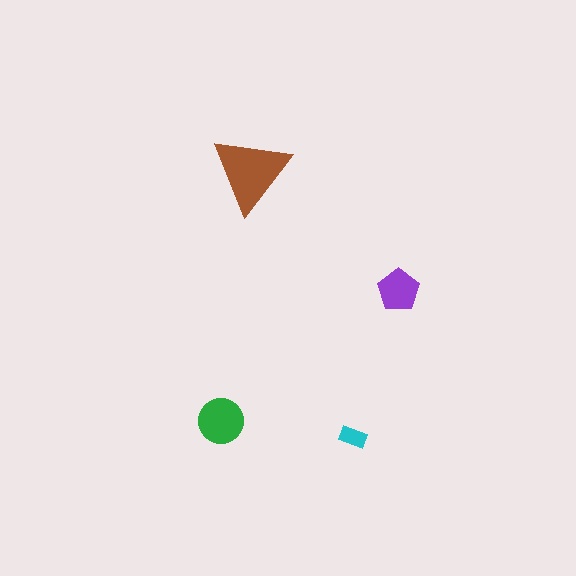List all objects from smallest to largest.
The cyan rectangle, the purple pentagon, the green circle, the brown triangle.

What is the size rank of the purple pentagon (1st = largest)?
3rd.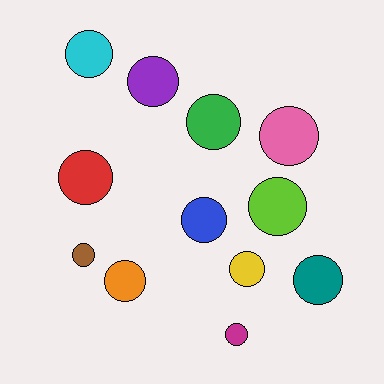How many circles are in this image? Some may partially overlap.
There are 12 circles.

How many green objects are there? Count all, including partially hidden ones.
There is 1 green object.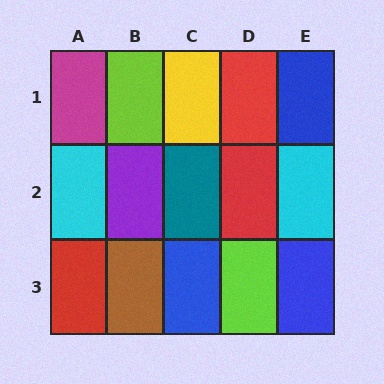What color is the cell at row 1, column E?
Blue.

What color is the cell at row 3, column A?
Red.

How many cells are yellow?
1 cell is yellow.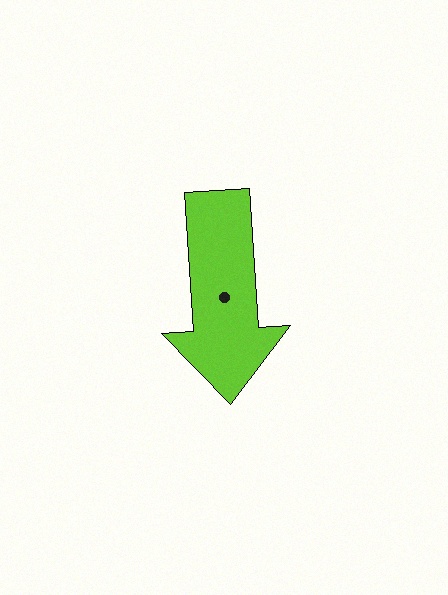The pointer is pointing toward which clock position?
Roughly 6 o'clock.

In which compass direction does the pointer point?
South.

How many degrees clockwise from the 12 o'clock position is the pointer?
Approximately 176 degrees.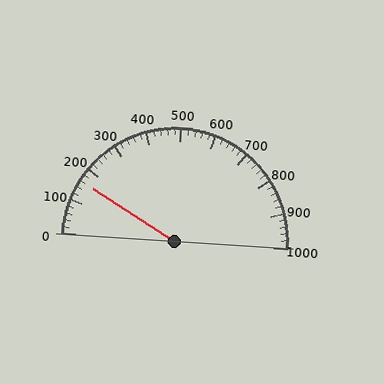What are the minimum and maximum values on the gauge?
The gauge ranges from 0 to 1000.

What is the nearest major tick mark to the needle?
The nearest major tick mark is 200.